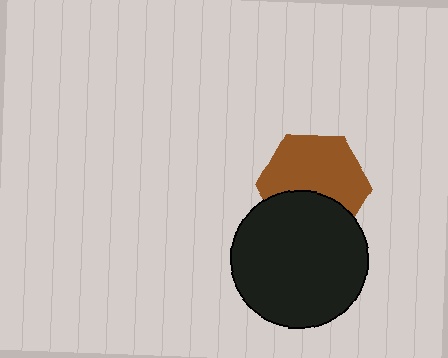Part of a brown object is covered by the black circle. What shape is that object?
It is a hexagon.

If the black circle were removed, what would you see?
You would see the complete brown hexagon.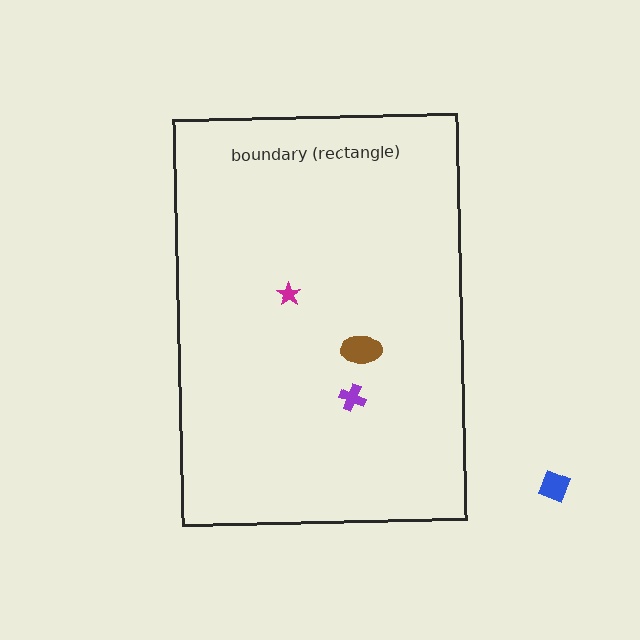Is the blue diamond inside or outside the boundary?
Outside.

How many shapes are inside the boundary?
3 inside, 1 outside.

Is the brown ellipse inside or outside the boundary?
Inside.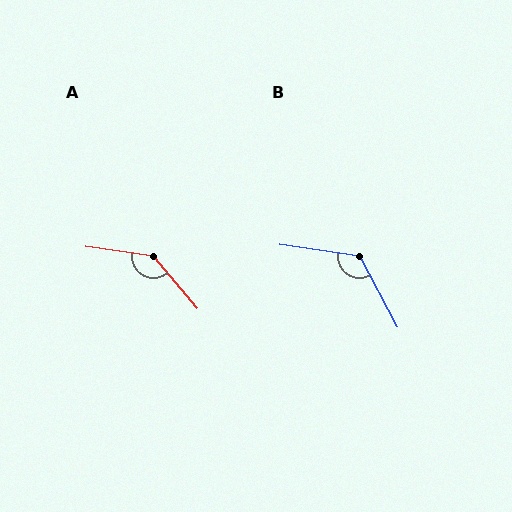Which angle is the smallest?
B, at approximately 126 degrees.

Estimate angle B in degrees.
Approximately 126 degrees.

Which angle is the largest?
A, at approximately 139 degrees.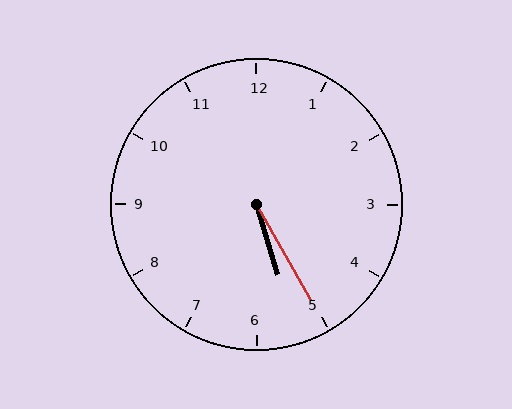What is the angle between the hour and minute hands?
Approximately 12 degrees.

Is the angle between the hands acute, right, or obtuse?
It is acute.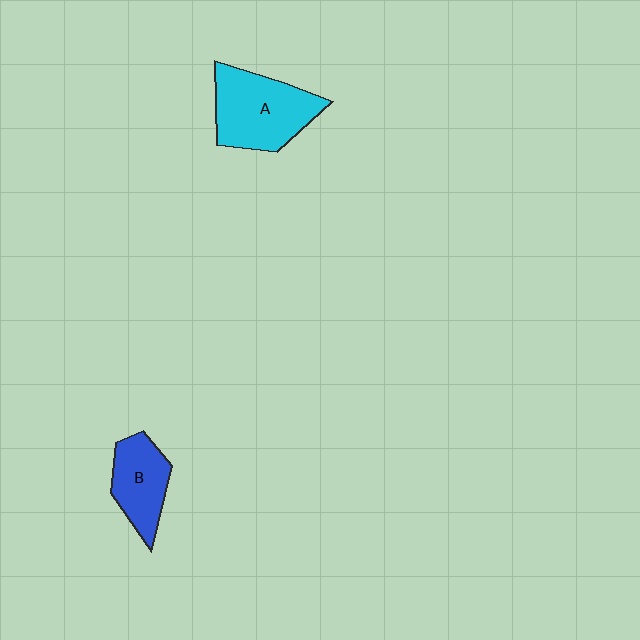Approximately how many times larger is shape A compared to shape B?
Approximately 1.5 times.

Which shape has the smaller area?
Shape B (blue).